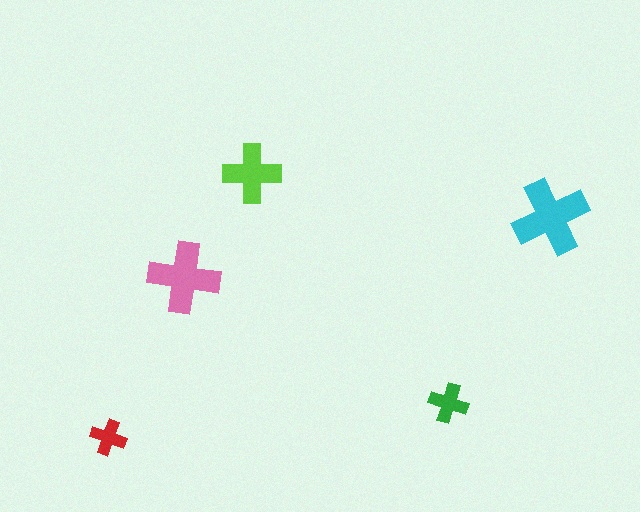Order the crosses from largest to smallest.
the cyan one, the pink one, the lime one, the green one, the red one.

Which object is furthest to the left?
The red cross is leftmost.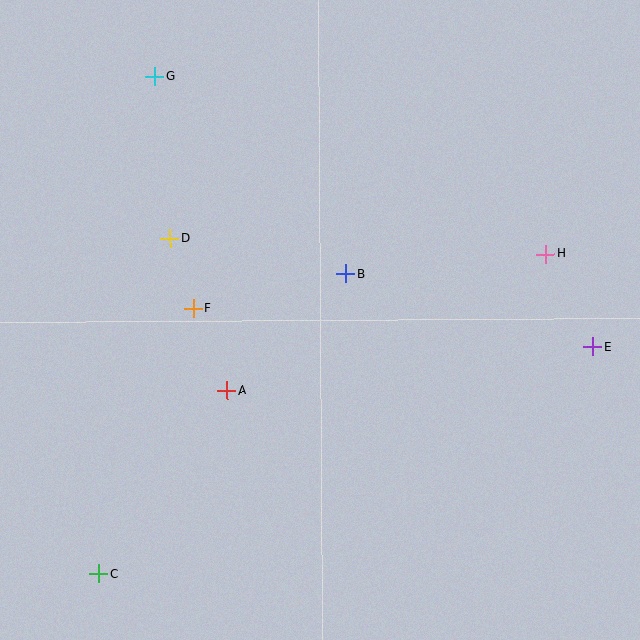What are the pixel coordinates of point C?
Point C is at (99, 574).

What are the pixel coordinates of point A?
Point A is at (227, 390).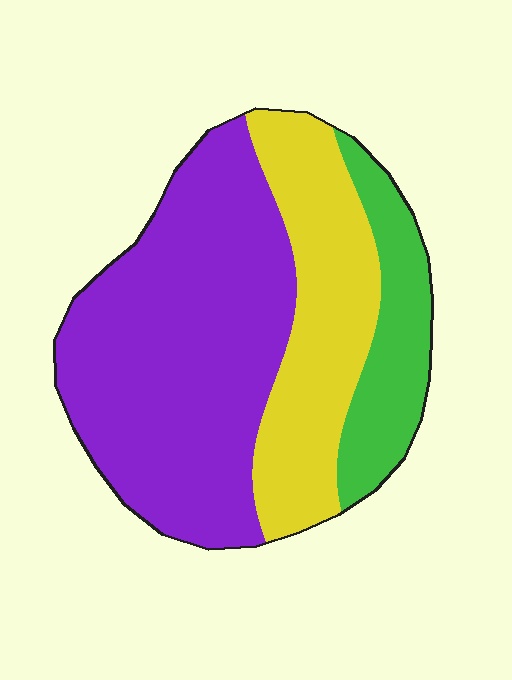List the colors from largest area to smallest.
From largest to smallest: purple, yellow, green.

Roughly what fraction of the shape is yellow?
Yellow covers around 30% of the shape.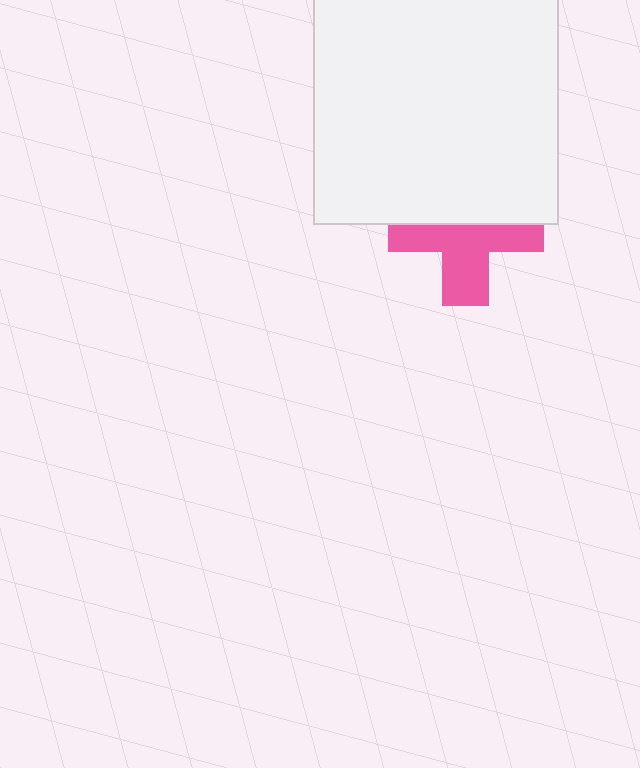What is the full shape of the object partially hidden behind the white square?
The partially hidden object is a pink cross.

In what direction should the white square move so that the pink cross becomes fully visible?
The white square should move up. That is the shortest direction to clear the overlap and leave the pink cross fully visible.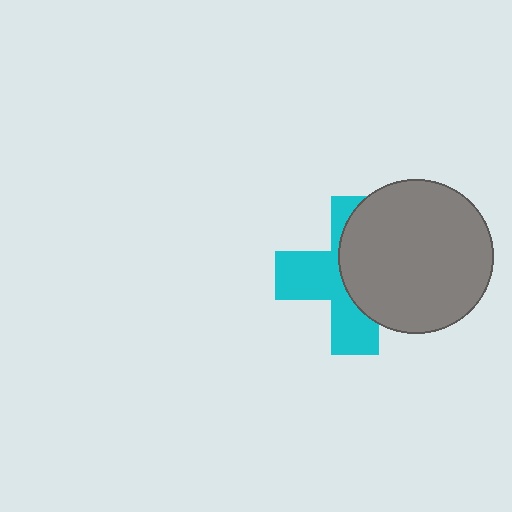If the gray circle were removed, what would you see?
You would see the complete cyan cross.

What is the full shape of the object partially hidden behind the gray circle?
The partially hidden object is a cyan cross.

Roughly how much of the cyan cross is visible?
About half of it is visible (roughly 49%).